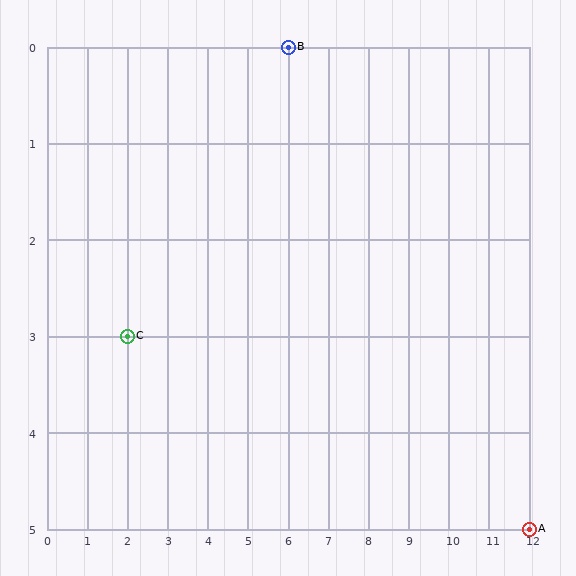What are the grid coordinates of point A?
Point A is at grid coordinates (12, 5).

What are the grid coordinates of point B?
Point B is at grid coordinates (6, 0).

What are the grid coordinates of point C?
Point C is at grid coordinates (2, 3).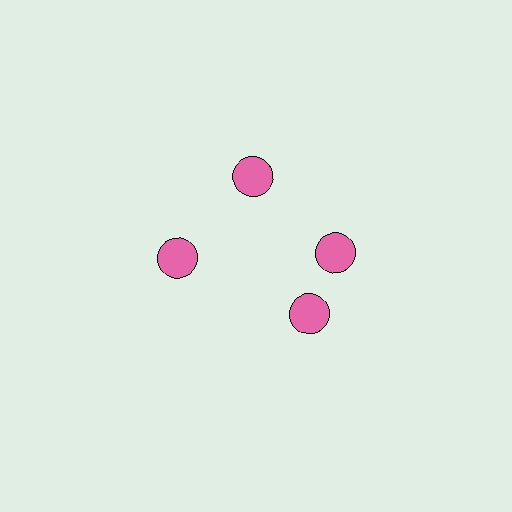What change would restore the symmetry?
The symmetry would be restored by rotating it back into even spacing with its neighbors so that all 4 circles sit at equal angles and equal distance from the center.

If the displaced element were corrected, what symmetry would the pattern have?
It would have 4-fold rotational symmetry — the pattern would map onto itself every 90 degrees.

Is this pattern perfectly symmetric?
No. The 4 pink circles are arranged in a ring, but one element near the 6 o'clock position is rotated out of alignment along the ring, breaking the 4-fold rotational symmetry.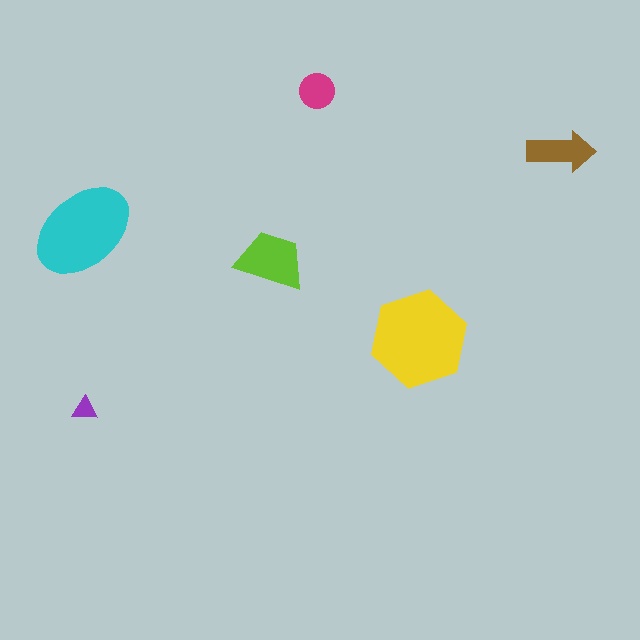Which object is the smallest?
The purple triangle.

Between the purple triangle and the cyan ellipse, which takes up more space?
The cyan ellipse.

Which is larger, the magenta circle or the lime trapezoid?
The lime trapezoid.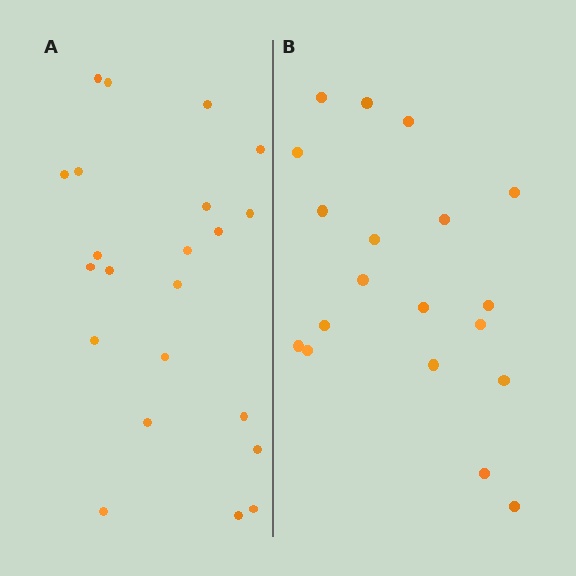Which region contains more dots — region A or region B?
Region A (the left region) has more dots.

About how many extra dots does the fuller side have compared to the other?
Region A has just a few more — roughly 2 or 3 more dots than region B.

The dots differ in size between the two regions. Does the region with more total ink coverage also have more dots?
No. Region B has more total ink coverage because its dots are larger, but region A actually contains more individual dots. Total area can be misleading — the number of items is what matters here.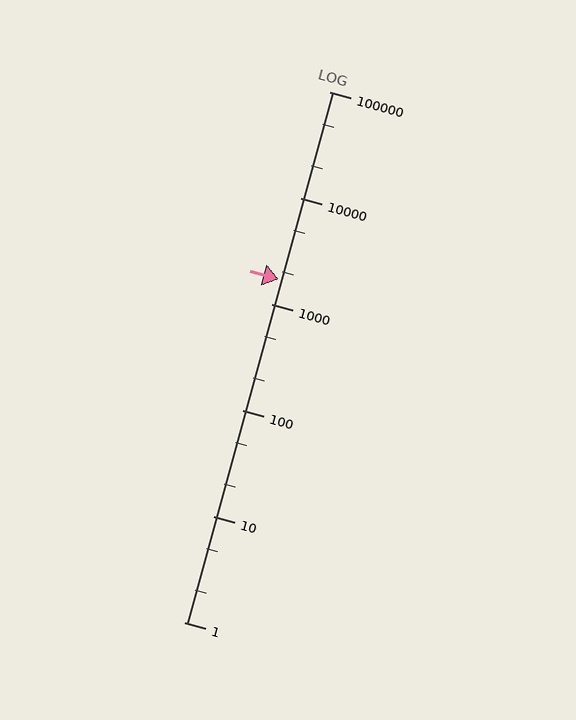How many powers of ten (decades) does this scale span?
The scale spans 5 decades, from 1 to 100000.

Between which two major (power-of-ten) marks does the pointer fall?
The pointer is between 1000 and 10000.